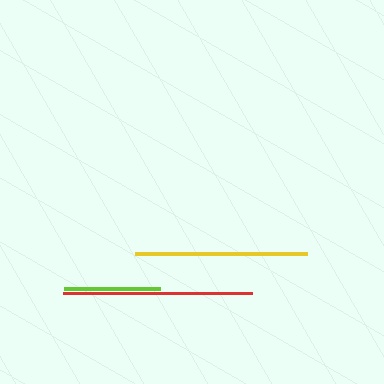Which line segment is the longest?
The red line is the longest at approximately 189 pixels.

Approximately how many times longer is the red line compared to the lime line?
The red line is approximately 2.0 times the length of the lime line.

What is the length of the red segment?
The red segment is approximately 189 pixels long.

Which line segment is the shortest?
The lime line is the shortest at approximately 96 pixels.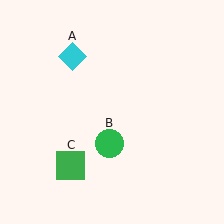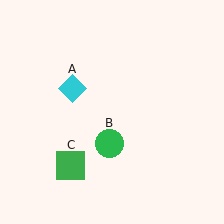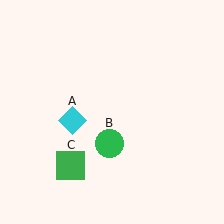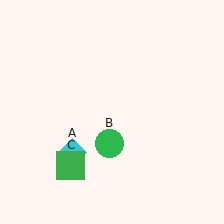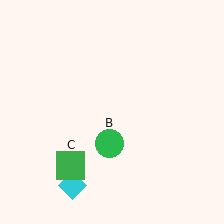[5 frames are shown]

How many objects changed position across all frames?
1 object changed position: cyan diamond (object A).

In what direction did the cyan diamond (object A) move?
The cyan diamond (object A) moved down.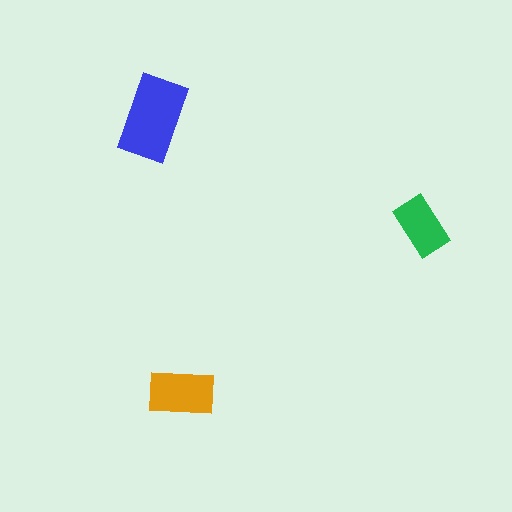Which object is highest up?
The blue rectangle is topmost.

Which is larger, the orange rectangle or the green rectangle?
The orange one.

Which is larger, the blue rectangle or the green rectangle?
The blue one.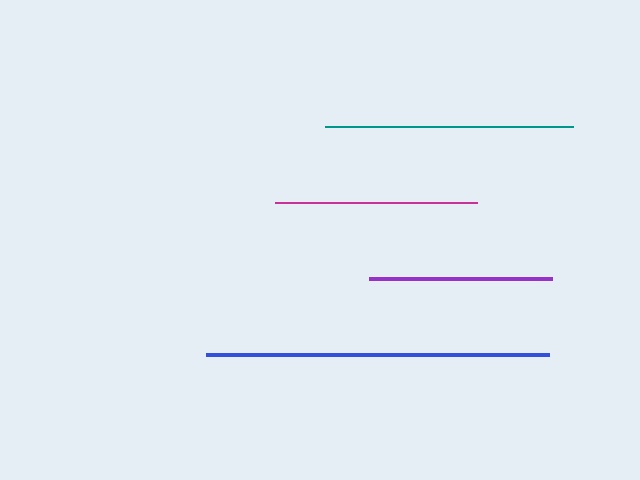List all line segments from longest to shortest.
From longest to shortest: blue, teal, magenta, purple.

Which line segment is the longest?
The blue line is the longest at approximately 343 pixels.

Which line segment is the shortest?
The purple line is the shortest at approximately 182 pixels.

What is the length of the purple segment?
The purple segment is approximately 182 pixels long.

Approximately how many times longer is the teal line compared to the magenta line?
The teal line is approximately 1.2 times the length of the magenta line.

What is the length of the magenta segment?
The magenta segment is approximately 202 pixels long.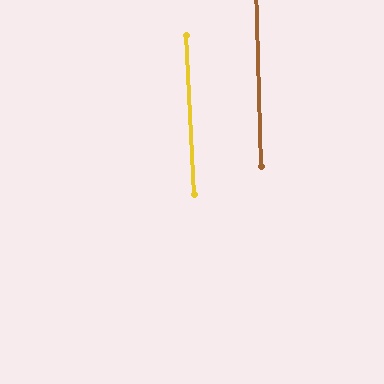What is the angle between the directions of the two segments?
Approximately 2 degrees.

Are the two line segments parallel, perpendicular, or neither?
Parallel — their directions differ by only 1.5°.